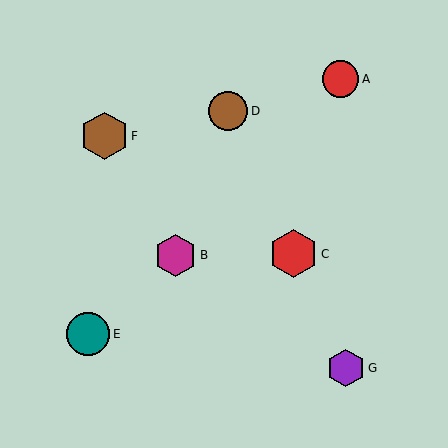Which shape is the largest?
The red hexagon (labeled C) is the largest.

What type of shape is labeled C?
Shape C is a red hexagon.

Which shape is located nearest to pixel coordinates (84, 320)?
The teal circle (labeled E) at (88, 334) is nearest to that location.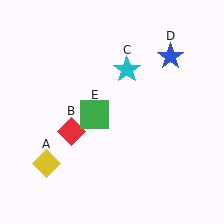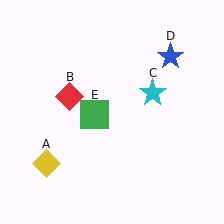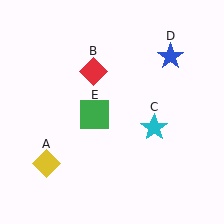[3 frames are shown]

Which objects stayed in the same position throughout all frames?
Yellow diamond (object A) and blue star (object D) and green square (object E) remained stationary.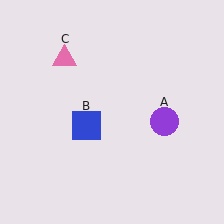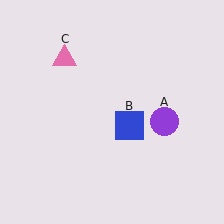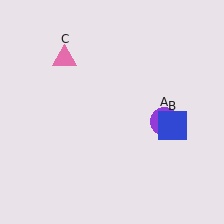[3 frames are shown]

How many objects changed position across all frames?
1 object changed position: blue square (object B).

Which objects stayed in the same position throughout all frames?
Purple circle (object A) and pink triangle (object C) remained stationary.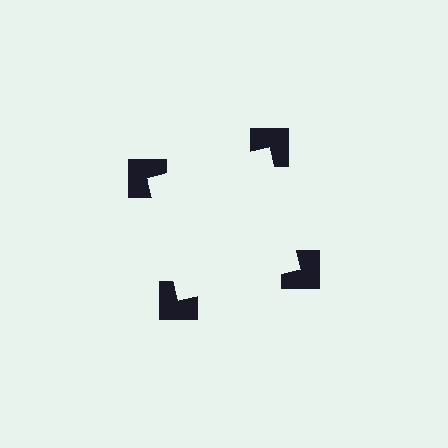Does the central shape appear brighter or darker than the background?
It typically appears slightly brighter than the background, even though no actual brightness change is drawn.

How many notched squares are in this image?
There are 4 — one at each vertex of the illusory square.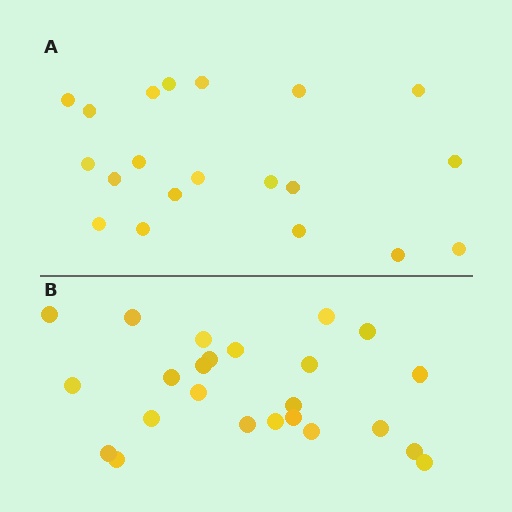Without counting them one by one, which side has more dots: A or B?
Region B (the bottom region) has more dots.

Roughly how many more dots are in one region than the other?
Region B has about 4 more dots than region A.